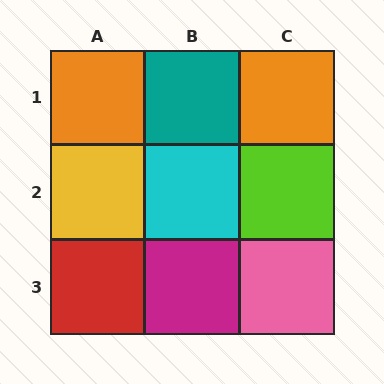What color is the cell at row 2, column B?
Cyan.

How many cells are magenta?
1 cell is magenta.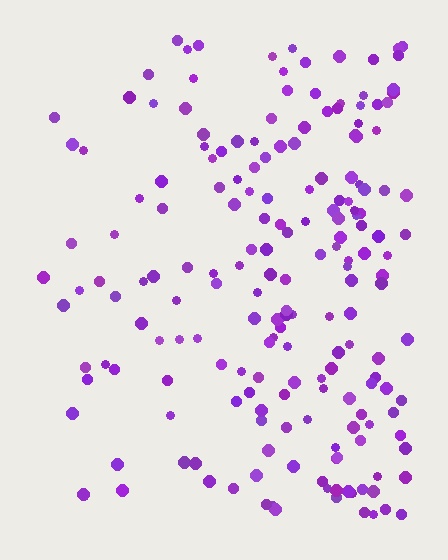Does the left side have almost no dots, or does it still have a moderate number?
Still a moderate number, just noticeably fewer than the right.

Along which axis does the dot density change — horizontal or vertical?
Horizontal.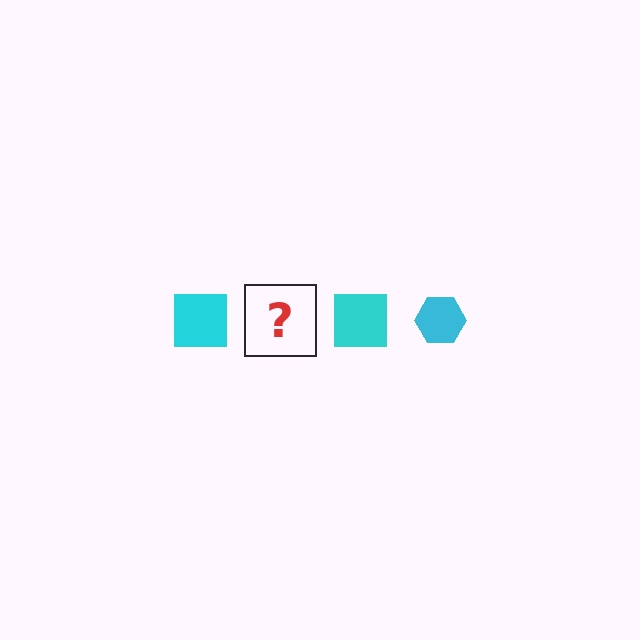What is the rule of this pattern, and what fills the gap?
The rule is that the pattern cycles through square, hexagon shapes in cyan. The gap should be filled with a cyan hexagon.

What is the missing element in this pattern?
The missing element is a cyan hexagon.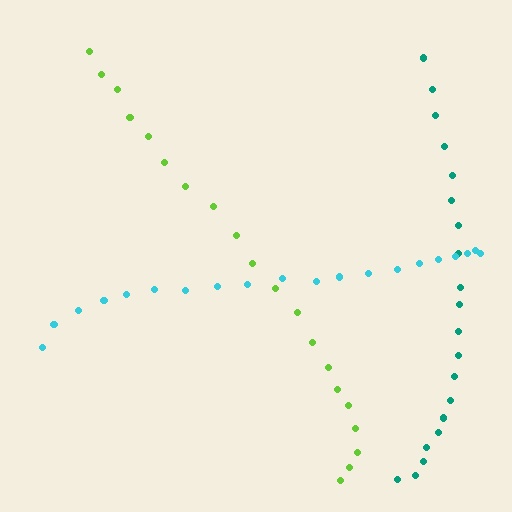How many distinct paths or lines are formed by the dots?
There are 3 distinct paths.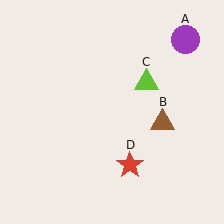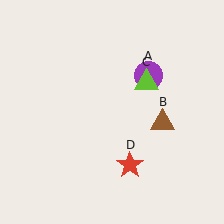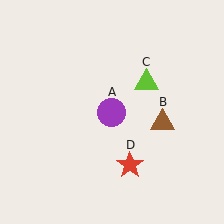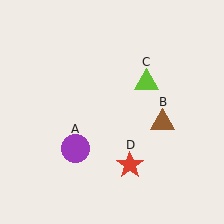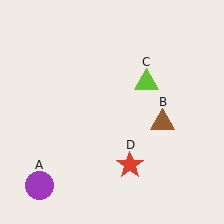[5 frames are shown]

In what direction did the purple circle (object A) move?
The purple circle (object A) moved down and to the left.